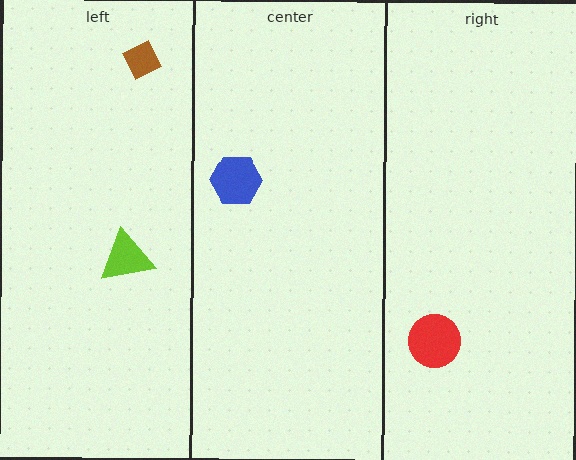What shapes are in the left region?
The lime triangle, the brown diamond.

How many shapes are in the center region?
1.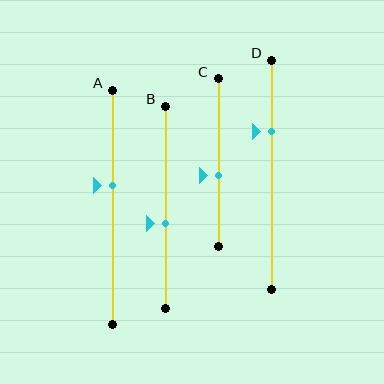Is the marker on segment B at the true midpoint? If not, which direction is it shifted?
No, the marker on segment B is shifted downward by about 8% of the segment length.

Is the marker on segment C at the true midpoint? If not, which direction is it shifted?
No, the marker on segment C is shifted downward by about 8% of the segment length.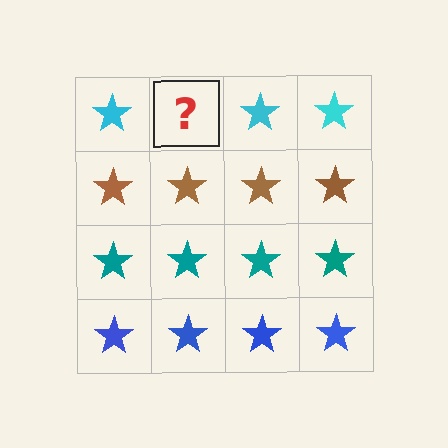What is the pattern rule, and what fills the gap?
The rule is that each row has a consistent color. The gap should be filled with a cyan star.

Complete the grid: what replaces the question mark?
The question mark should be replaced with a cyan star.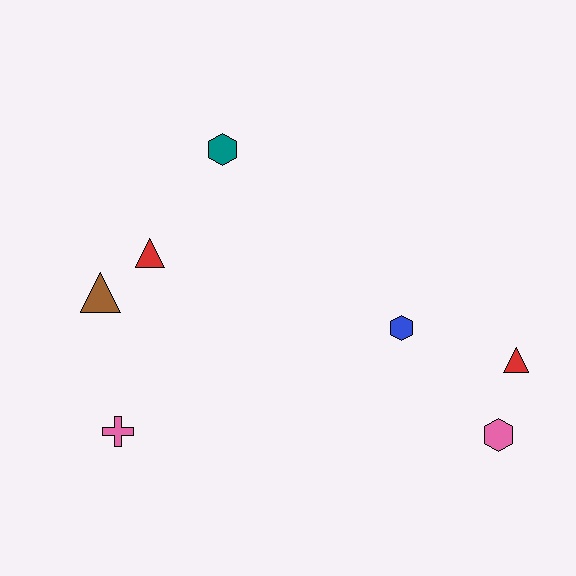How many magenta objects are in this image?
There are no magenta objects.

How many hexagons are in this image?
There are 3 hexagons.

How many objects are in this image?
There are 7 objects.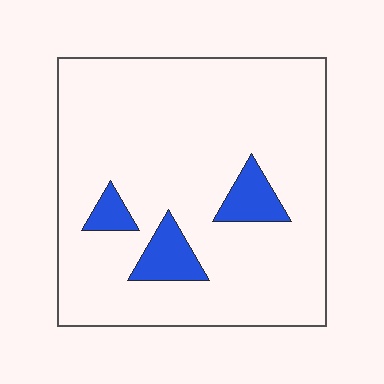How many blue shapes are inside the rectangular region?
3.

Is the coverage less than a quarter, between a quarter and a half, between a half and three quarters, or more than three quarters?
Less than a quarter.